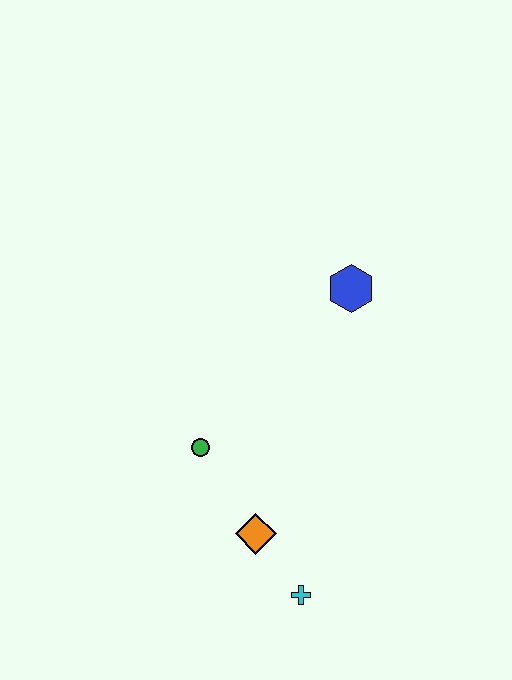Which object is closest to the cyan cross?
The orange diamond is closest to the cyan cross.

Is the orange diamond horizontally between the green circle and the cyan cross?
Yes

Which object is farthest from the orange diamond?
The blue hexagon is farthest from the orange diamond.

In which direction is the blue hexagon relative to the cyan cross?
The blue hexagon is above the cyan cross.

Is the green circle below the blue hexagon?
Yes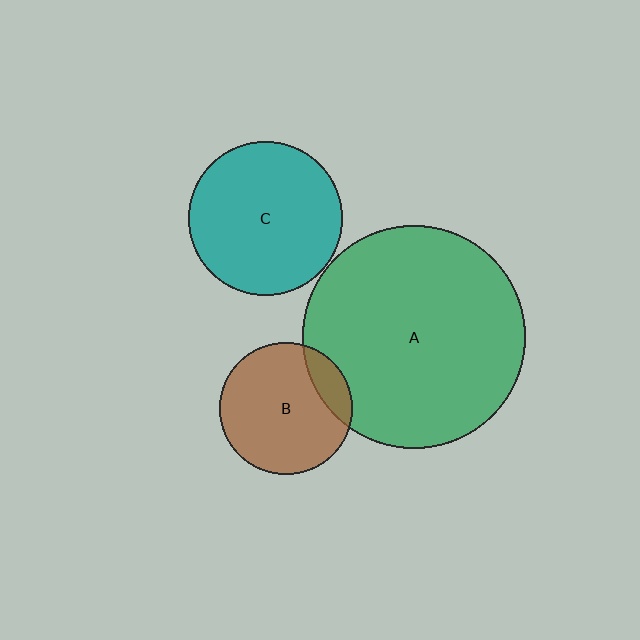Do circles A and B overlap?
Yes.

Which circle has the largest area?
Circle A (green).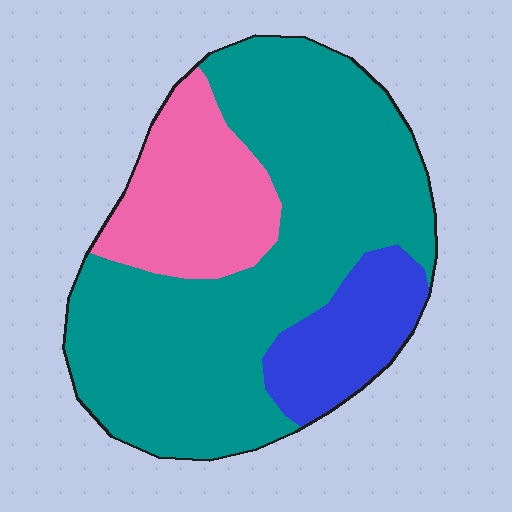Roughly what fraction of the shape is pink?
Pink takes up between a sixth and a third of the shape.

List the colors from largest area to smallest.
From largest to smallest: teal, pink, blue.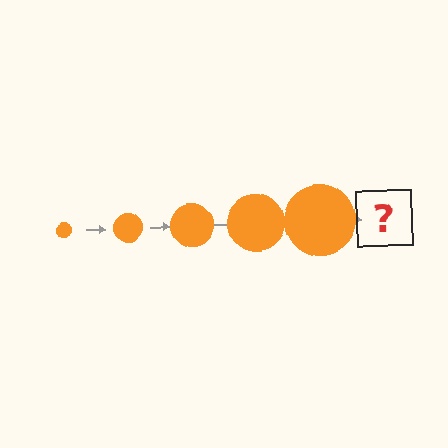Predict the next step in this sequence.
The next step is an orange circle, larger than the previous one.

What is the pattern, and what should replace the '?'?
The pattern is that the circle gets progressively larger each step. The '?' should be an orange circle, larger than the previous one.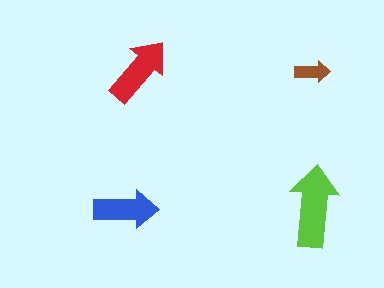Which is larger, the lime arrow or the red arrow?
The lime one.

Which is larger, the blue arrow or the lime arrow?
The lime one.